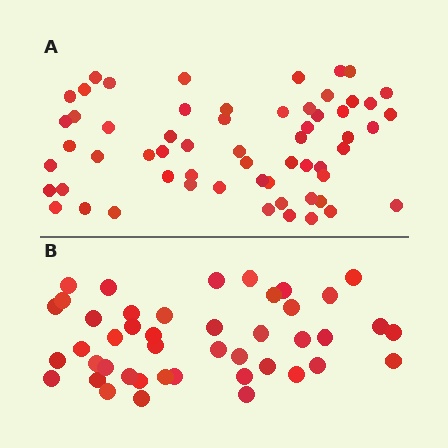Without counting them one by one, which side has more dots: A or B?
Region A (the top region) has more dots.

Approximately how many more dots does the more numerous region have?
Region A has approximately 15 more dots than region B.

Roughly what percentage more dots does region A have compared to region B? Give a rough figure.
About 35% more.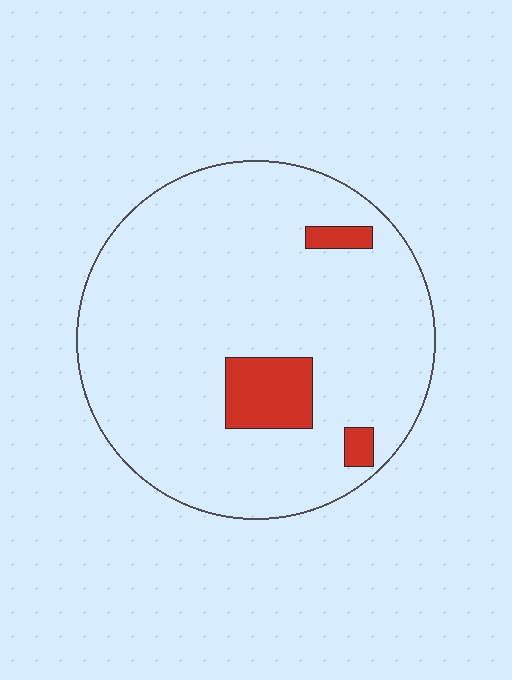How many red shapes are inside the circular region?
3.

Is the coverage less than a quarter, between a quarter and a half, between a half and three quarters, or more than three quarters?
Less than a quarter.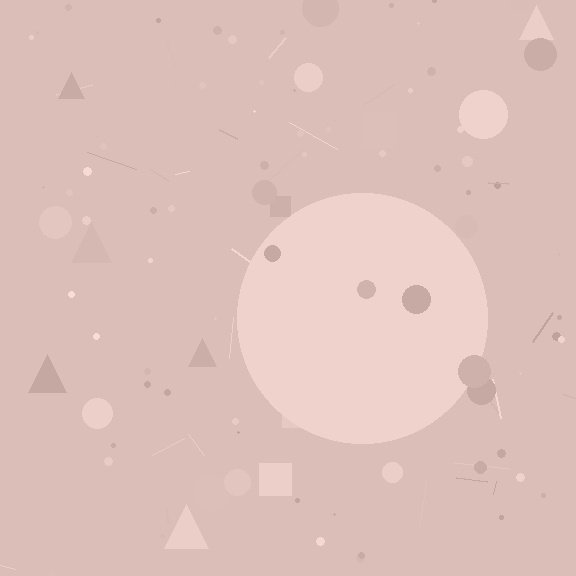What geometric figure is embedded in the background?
A circle is embedded in the background.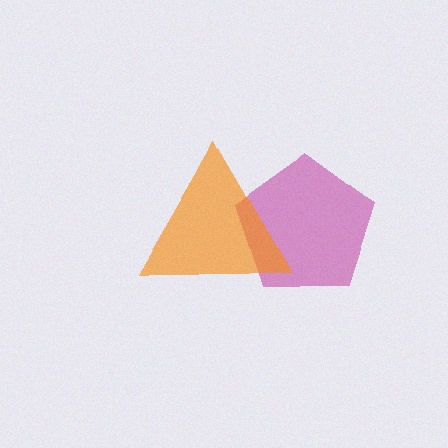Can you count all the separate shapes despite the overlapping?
Yes, there are 2 separate shapes.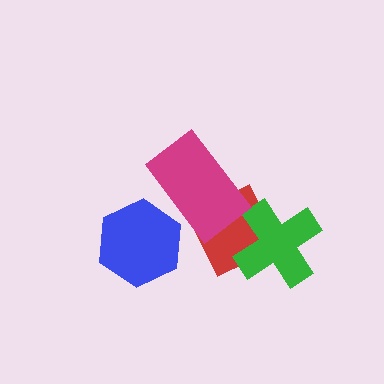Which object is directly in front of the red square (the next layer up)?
The green cross is directly in front of the red square.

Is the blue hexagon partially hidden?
Yes, it is partially covered by another shape.